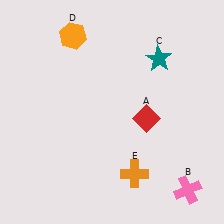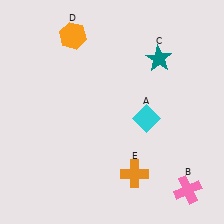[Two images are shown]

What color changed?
The diamond (A) changed from red in Image 1 to cyan in Image 2.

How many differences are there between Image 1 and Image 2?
There is 1 difference between the two images.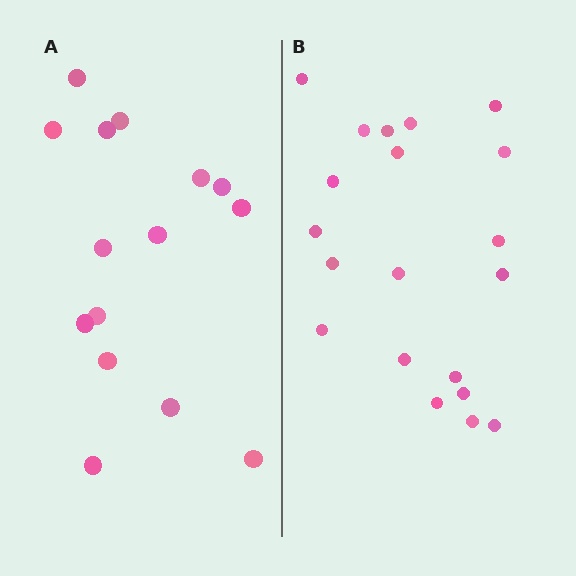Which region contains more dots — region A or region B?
Region B (the right region) has more dots.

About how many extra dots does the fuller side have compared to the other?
Region B has about 5 more dots than region A.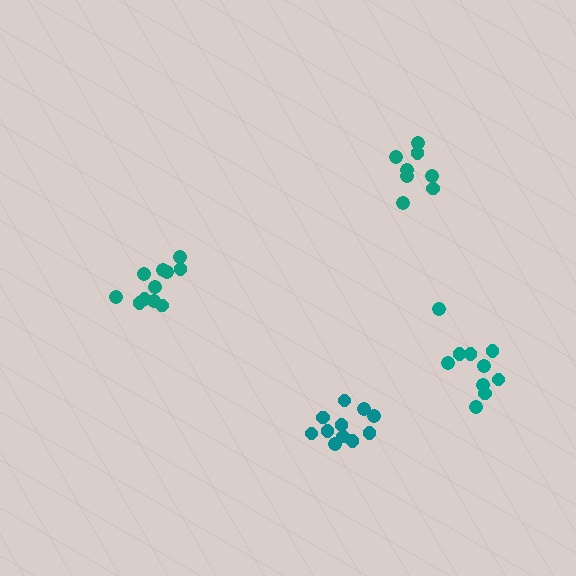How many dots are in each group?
Group 1: 11 dots, Group 2: 8 dots, Group 3: 10 dots, Group 4: 11 dots (40 total).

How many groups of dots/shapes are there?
There are 4 groups.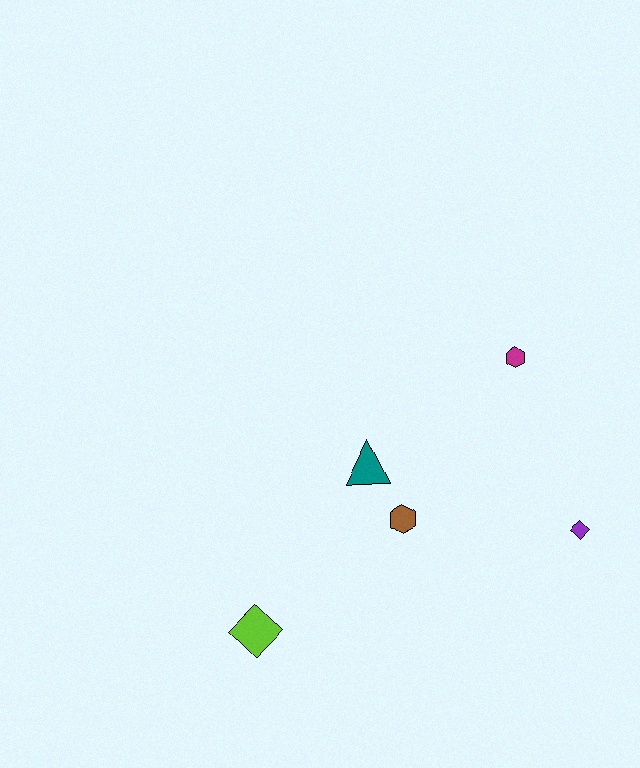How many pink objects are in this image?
There are no pink objects.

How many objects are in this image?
There are 5 objects.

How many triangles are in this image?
There is 1 triangle.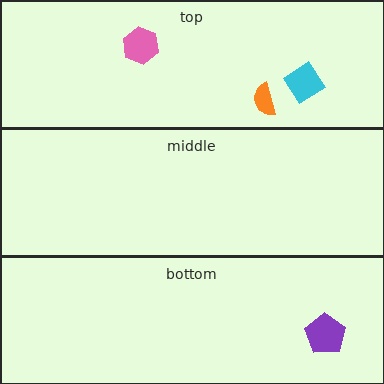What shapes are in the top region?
The pink hexagon, the orange semicircle, the cyan diamond.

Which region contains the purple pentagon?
The bottom region.